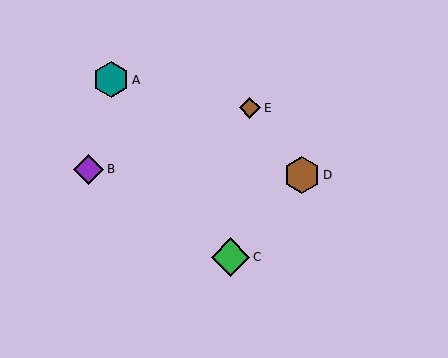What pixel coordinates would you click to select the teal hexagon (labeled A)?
Click at (111, 80) to select the teal hexagon A.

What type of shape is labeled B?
Shape B is a purple diamond.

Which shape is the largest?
The green diamond (labeled C) is the largest.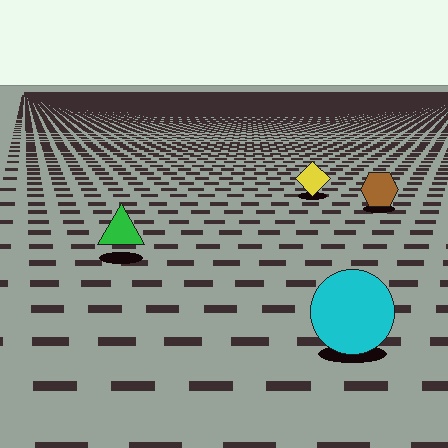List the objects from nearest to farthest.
From nearest to farthest: the cyan circle, the green triangle, the brown hexagon, the yellow diamond.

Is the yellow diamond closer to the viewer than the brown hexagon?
No. The brown hexagon is closer — you can tell from the texture gradient: the ground texture is coarser near it.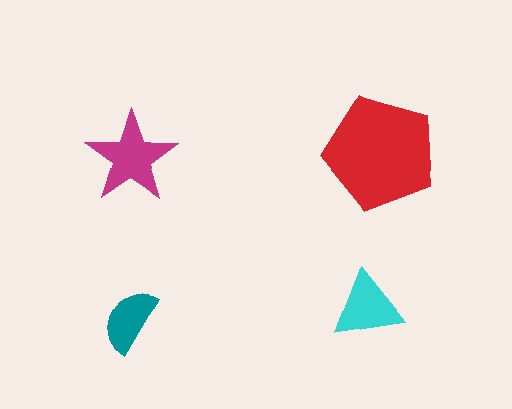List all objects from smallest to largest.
The teal semicircle, the cyan triangle, the magenta star, the red pentagon.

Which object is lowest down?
The teal semicircle is bottommost.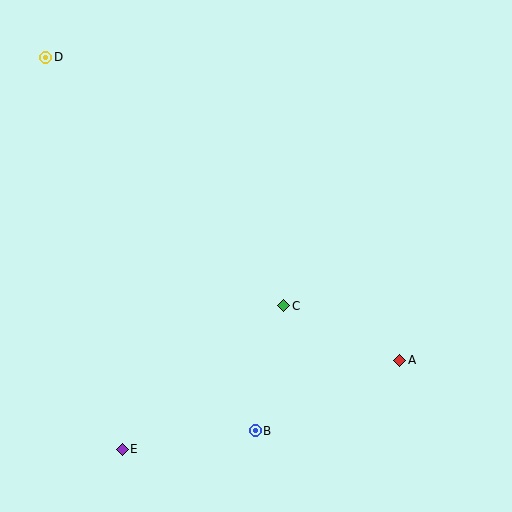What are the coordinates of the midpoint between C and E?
The midpoint between C and E is at (203, 377).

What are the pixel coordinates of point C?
Point C is at (284, 306).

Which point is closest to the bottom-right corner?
Point A is closest to the bottom-right corner.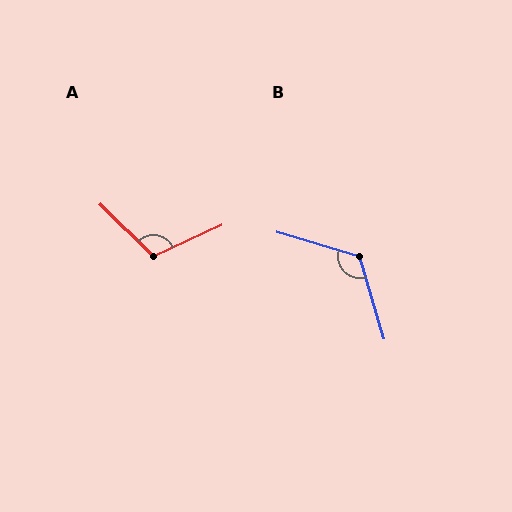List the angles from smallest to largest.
A (111°), B (123°).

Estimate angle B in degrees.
Approximately 123 degrees.